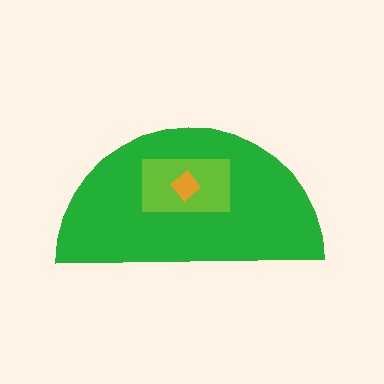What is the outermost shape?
The green semicircle.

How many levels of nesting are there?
3.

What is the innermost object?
The orange diamond.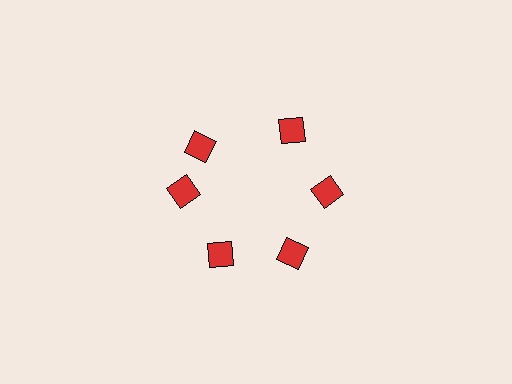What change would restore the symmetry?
The symmetry would be restored by rotating it back into even spacing with its neighbors so that all 6 diamonds sit at equal angles and equal distance from the center.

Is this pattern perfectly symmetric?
No. The 6 red diamonds are arranged in a ring, but one element near the 11 o'clock position is rotated out of alignment along the ring, breaking the 6-fold rotational symmetry.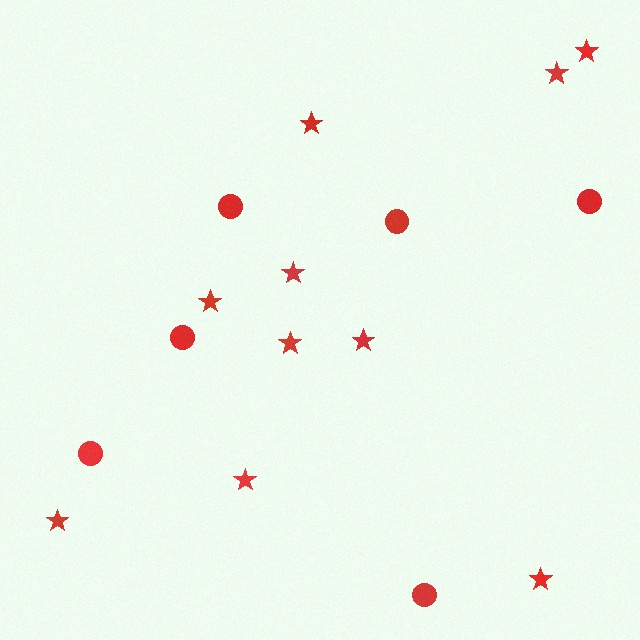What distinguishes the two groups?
There are 2 groups: one group of stars (10) and one group of circles (6).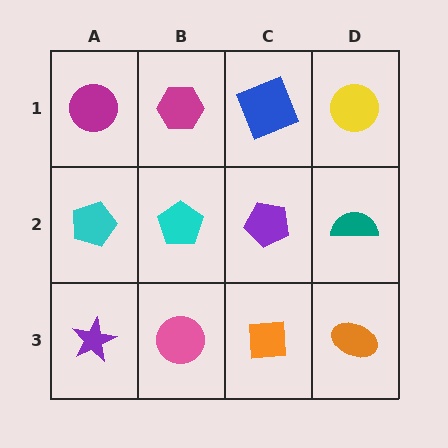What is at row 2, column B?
A cyan pentagon.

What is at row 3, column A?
A purple star.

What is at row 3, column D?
An orange ellipse.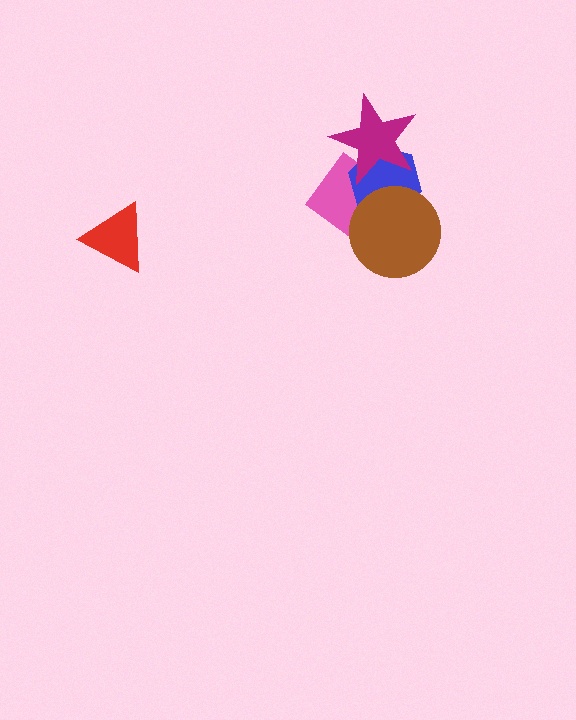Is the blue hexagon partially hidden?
Yes, it is partially covered by another shape.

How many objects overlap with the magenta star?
2 objects overlap with the magenta star.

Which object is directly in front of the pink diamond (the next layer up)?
The blue hexagon is directly in front of the pink diamond.